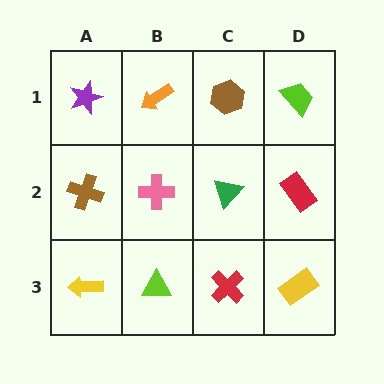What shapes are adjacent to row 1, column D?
A red rectangle (row 2, column D), a brown hexagon (row 1, column C).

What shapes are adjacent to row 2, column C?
A brown hexagon (row 1, column C), a red cross (row 3, column C), a pink cross (row 2, column B), a red rectangle (row 2, column D).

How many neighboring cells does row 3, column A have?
2.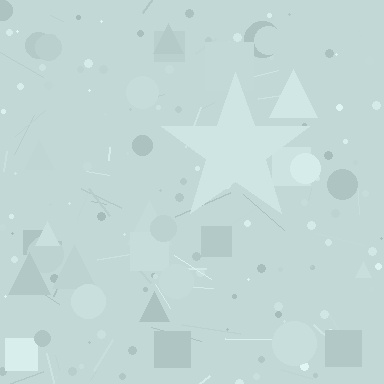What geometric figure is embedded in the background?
A star is embedded in the background.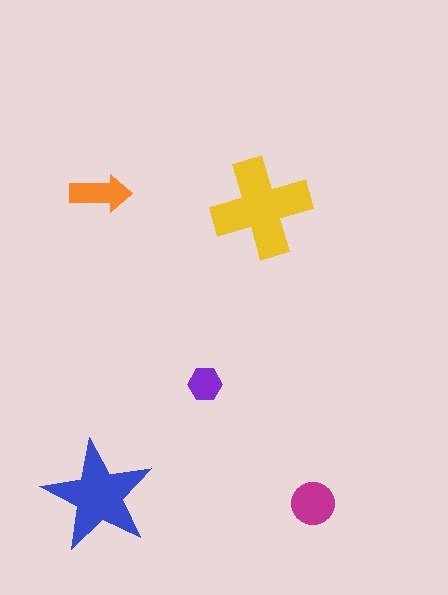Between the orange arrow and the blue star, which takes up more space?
The blue star.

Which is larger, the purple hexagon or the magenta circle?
The magenta circle.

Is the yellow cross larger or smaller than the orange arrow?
Larger.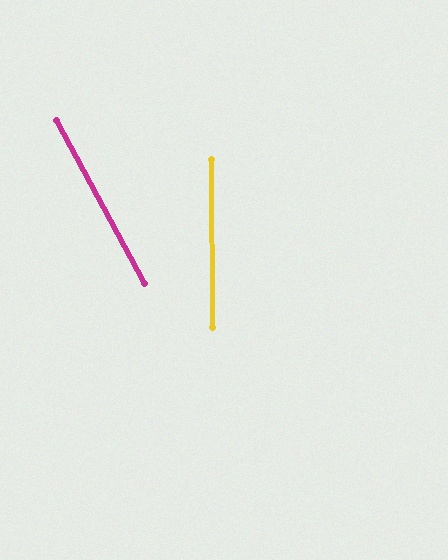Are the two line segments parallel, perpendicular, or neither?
Neither parallel nor perpendicular — they differ by about 28°.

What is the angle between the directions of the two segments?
Approximately 28 degrees.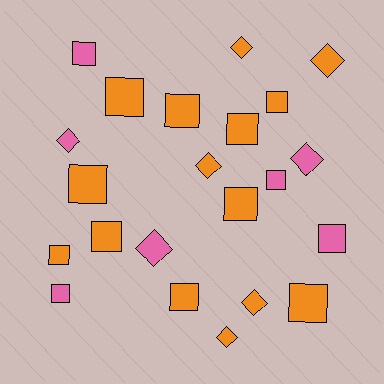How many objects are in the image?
There are 22 objects.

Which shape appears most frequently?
Square, with 14 objects.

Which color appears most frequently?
Orange, with 15 objects.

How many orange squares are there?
There are 10 orange squares.